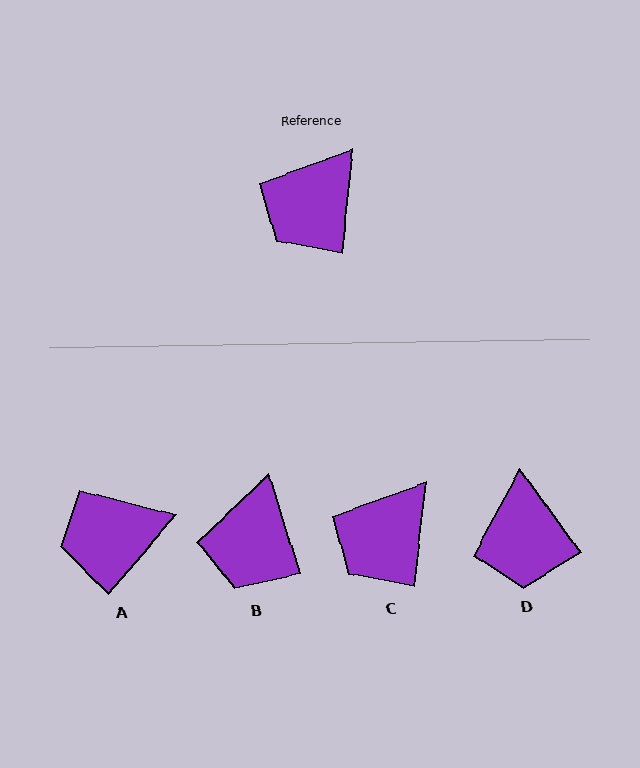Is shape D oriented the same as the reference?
No, it is off by about 42 degrees.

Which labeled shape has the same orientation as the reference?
C.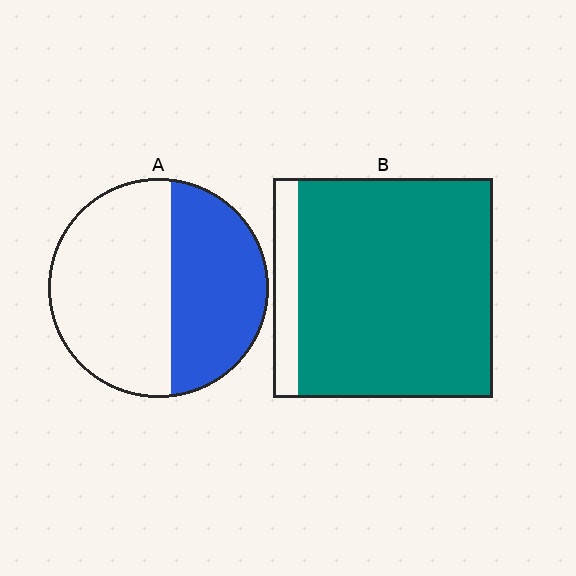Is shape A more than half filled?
No.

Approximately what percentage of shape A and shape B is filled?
A is approximately 45% and B is approximately 90%.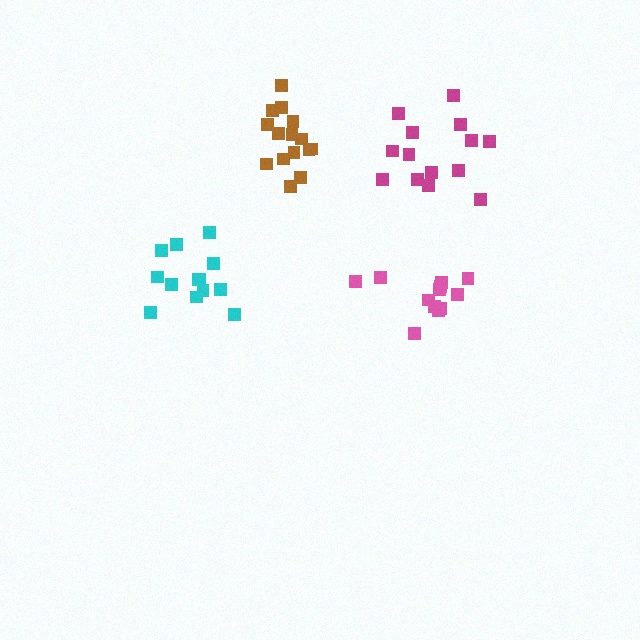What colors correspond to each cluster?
The clusters are colored: cyan, pink, magenta, brown.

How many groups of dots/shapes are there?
There are 4 groups.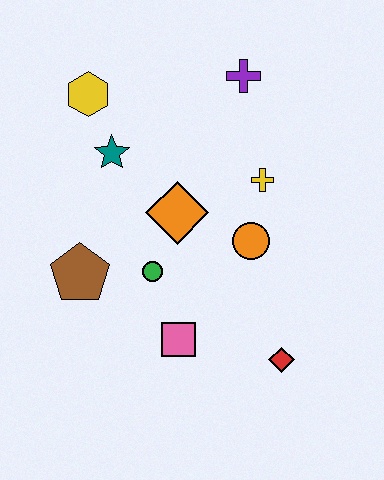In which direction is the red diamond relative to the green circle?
The red diamond is to the right of the green circle.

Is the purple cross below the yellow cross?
No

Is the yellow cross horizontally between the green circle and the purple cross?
No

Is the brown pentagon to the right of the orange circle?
No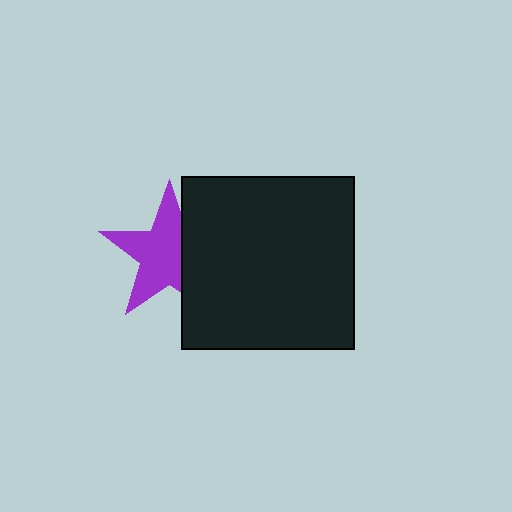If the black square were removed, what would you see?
You would see the complete purple star.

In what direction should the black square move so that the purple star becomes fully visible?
The black square should move right. That is the shortest direction to clear the overlap and leave the purple star fully visible.